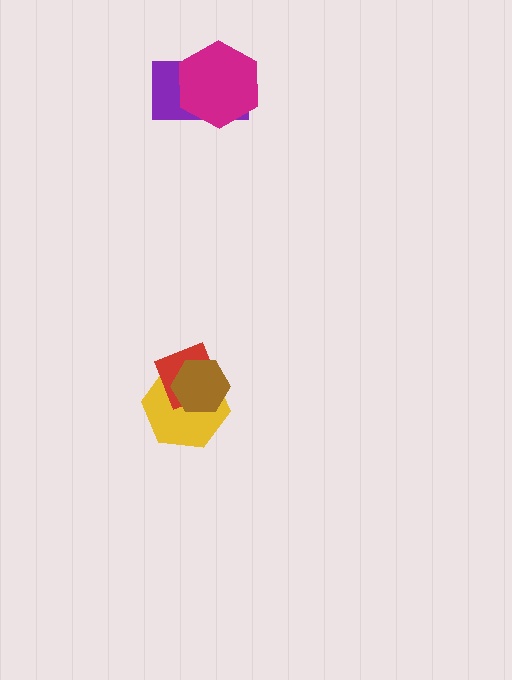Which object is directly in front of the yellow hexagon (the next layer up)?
The red square is directly in front of the yellow hexagon.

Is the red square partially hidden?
Yes, it is partially covered by another shape.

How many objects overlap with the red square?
2 objects overlap with the red square.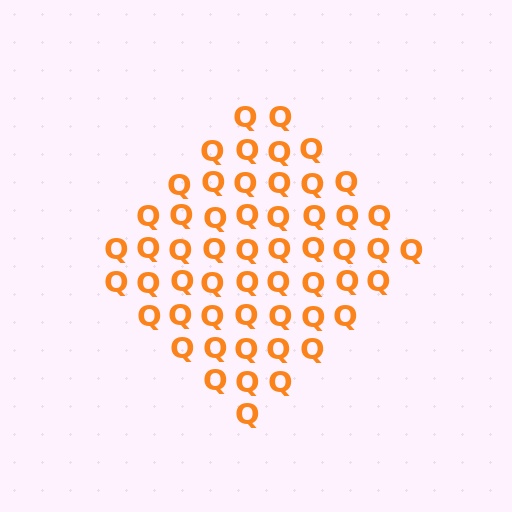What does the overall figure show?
The overall figure shows a diamond.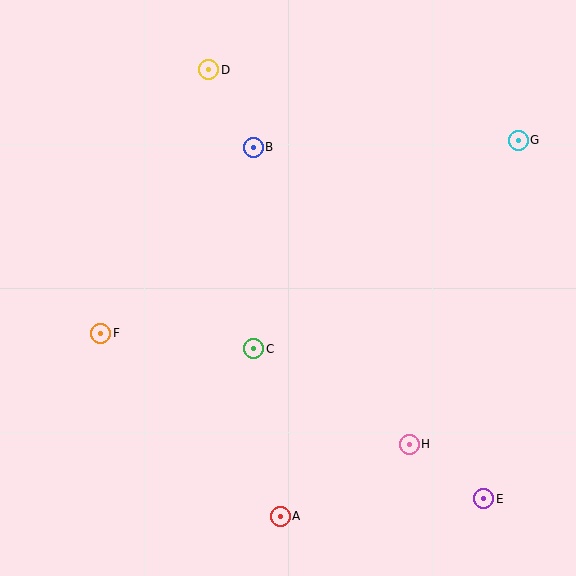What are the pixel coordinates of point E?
Point E is at (484, 499).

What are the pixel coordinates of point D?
Point D is at (209, 70).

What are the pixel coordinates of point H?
Point H is at (409, 444).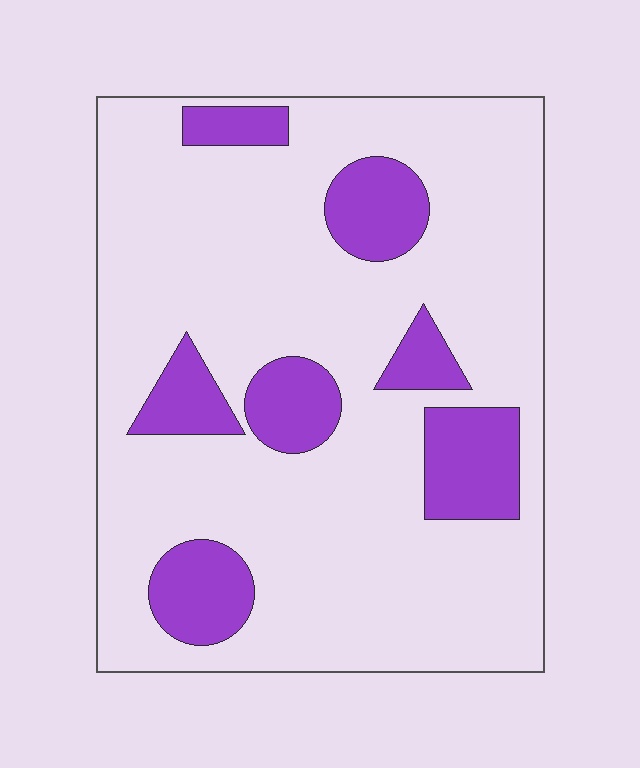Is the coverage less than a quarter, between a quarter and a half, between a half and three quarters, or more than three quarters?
Less than a quarter.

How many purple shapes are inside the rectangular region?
7.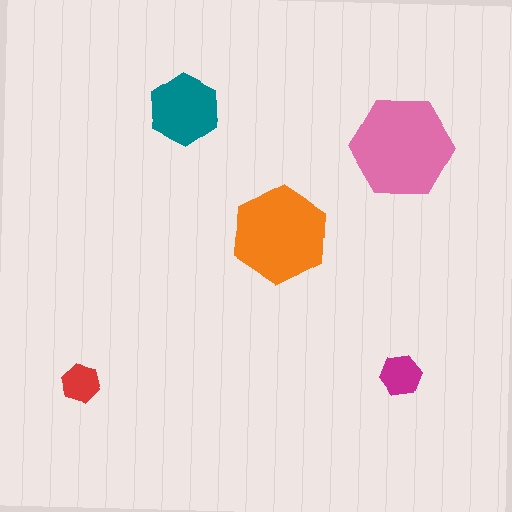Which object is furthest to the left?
The red hexagon is leftmost.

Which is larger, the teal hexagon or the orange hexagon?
The orange one.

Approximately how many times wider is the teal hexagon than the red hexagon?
About 2 times wider.